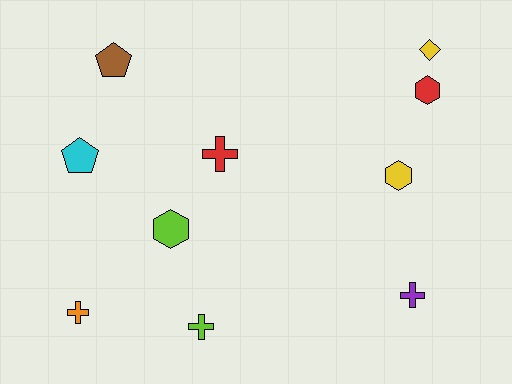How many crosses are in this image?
There are 4 crosses.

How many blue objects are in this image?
There are no blue objects.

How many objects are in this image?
There are 10 objects.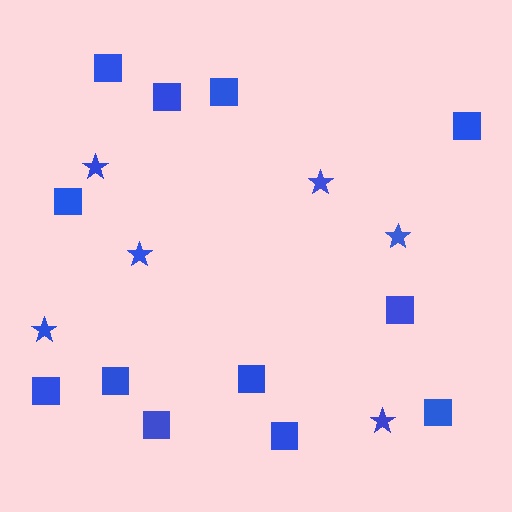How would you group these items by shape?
There are 2 groups: one group of stars (6) and one group of squares (12).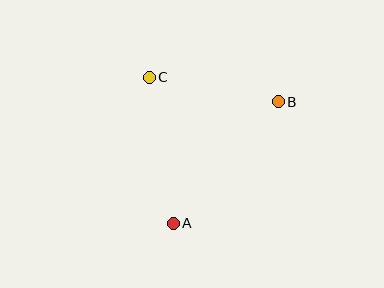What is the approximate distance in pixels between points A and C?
The distance between A and C is approximately 148 pixels.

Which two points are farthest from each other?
Points A and B are farthest from each other.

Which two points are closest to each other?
Points B and C are closest to each other.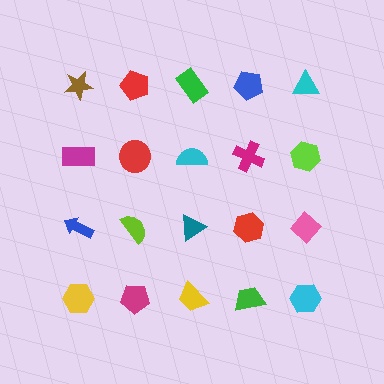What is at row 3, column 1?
A blue arrow.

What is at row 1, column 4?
A blue pentagon.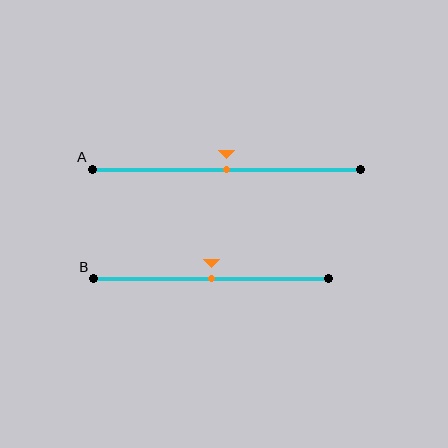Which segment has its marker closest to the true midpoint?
Segment A has its marker closest to the true midpoint.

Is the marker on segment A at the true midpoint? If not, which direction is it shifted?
Yes, the marker on segment A is at the true midpoint.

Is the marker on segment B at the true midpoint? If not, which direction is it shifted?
Yes, the marker on segment B is at the true midpoint.